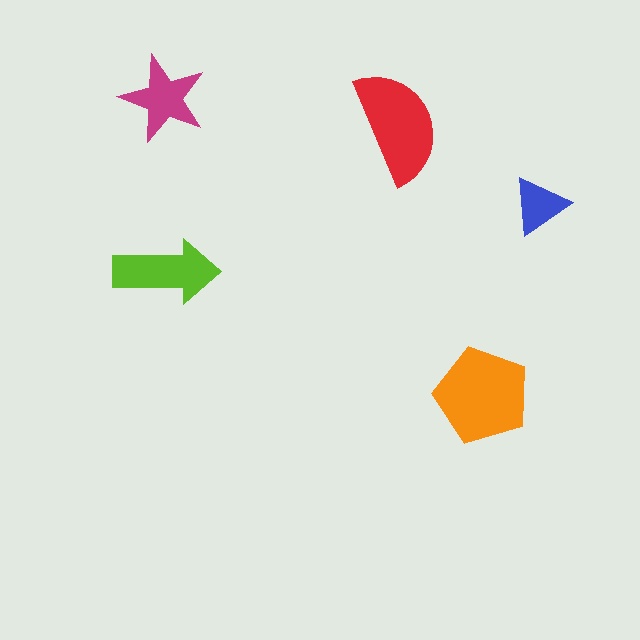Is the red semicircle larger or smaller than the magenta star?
Larger.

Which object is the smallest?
The blue triangle.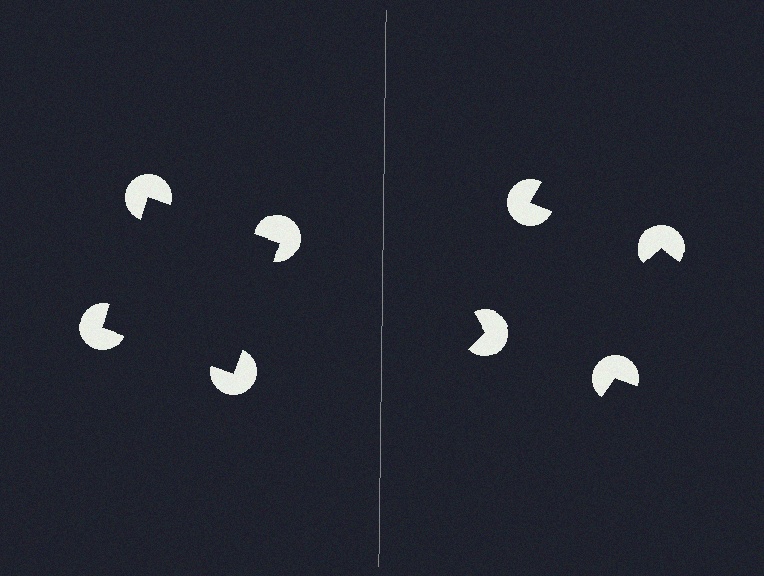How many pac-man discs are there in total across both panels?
8 — 4 on each side.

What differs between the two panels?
The pac-man discs are positioned identically on both sides; only the wedge orientations differ. On the left they align to a square; on the right they are misaligned.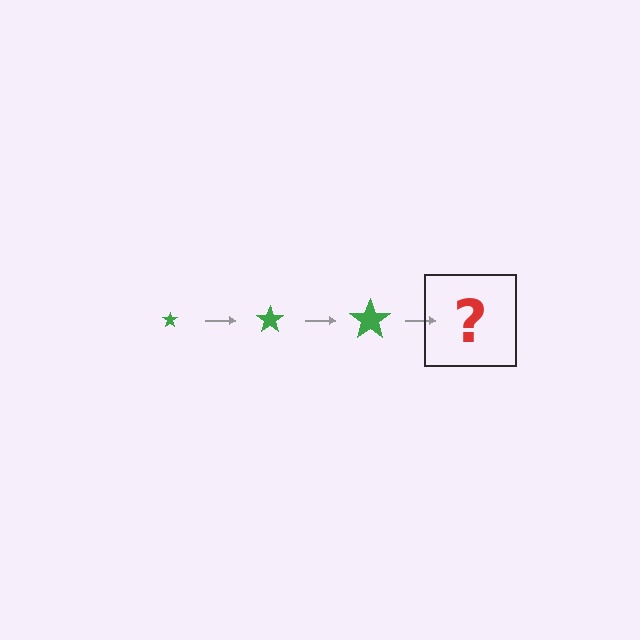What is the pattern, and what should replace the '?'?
The pattern is that the star gets progressively larger each step. The '?' should be a green star, larger than the previous one.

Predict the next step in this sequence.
The next step is a green star, larger than the previous one.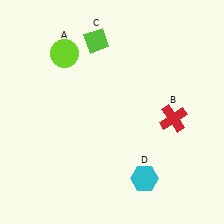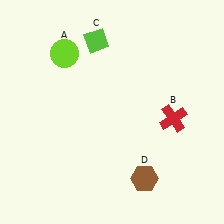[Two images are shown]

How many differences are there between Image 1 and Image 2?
There is 1 difference between the two images.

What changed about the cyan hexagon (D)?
In Image 1, D is cyan. In Image 2, it changed to brown.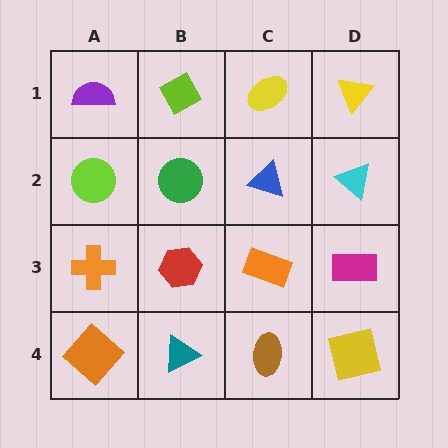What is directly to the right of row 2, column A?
A green circle.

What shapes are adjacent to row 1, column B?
A green circle (row 2, column B), a purple semicircle (row 1, column A), a yellow ellipse (row 1, column C).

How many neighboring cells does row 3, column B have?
4.